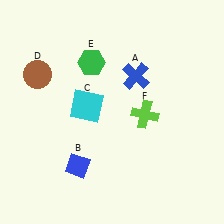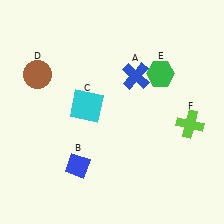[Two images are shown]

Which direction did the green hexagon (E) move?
The green hexagon (E) moved right.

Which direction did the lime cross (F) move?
The lime cross (F) moved right.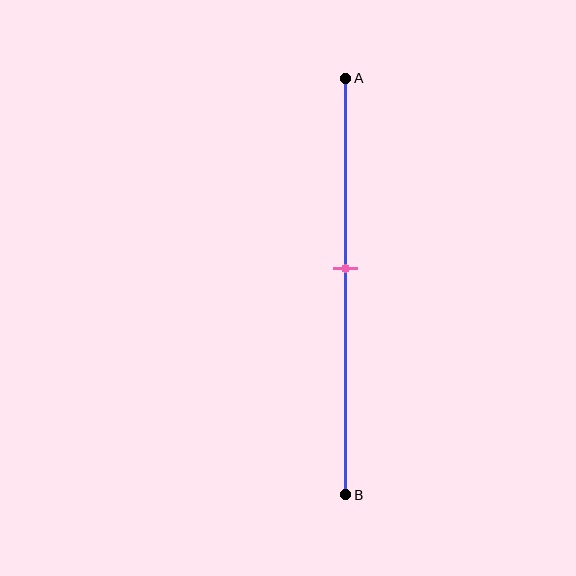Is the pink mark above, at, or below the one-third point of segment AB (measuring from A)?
The pink mark is below the one-third point of segment AB.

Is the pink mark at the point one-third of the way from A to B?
No, the mark is at about 45% from A, not at the 33% one-third point.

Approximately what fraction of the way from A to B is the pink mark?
The pink mark is approximately 45% of the way from A to B.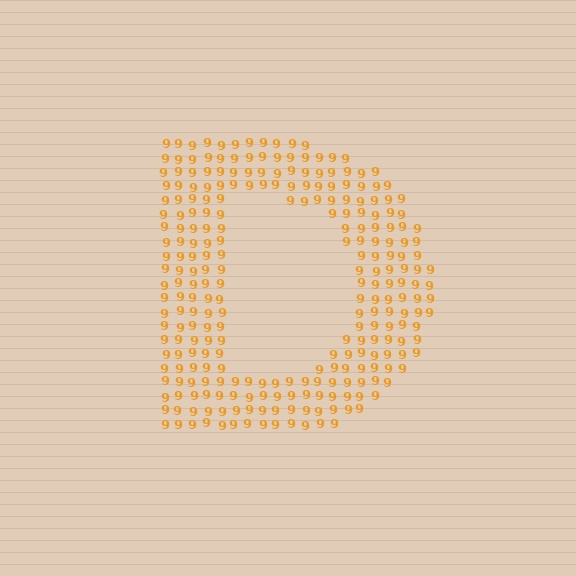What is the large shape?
The large shape is the letter D.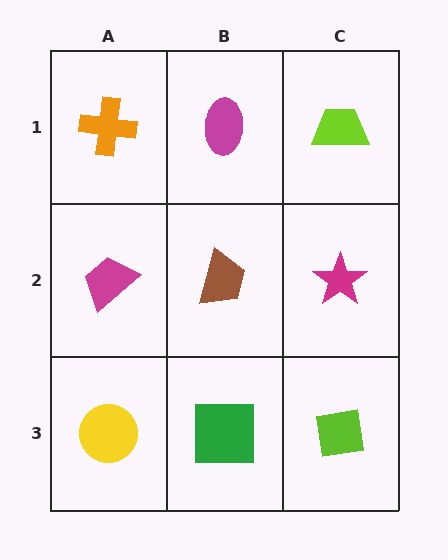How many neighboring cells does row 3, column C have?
2.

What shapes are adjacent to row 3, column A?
A magenta trapezoid (row 2, column A), a green square (row 3, column B).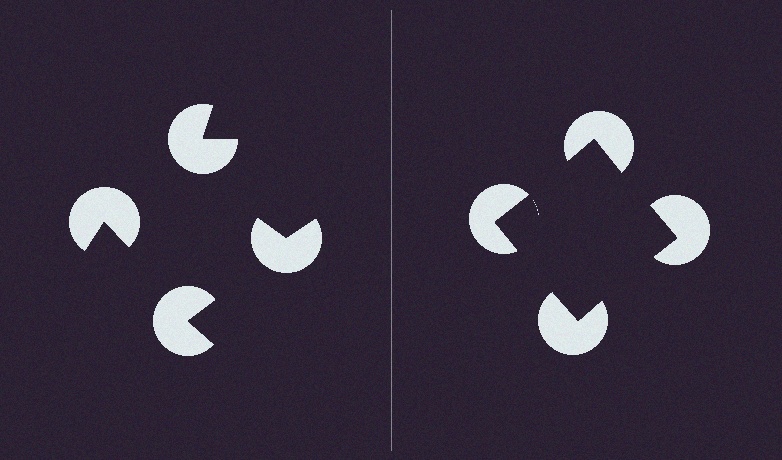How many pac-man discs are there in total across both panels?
8 — 4 on each side.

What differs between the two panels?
The pac-man discs are positioned identically on both sides; only the wedge orientations differ. On the right they align to a square; on the left they are misaligned.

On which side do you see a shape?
An illusory square appears on the right side. On the left side the wedge cuts are rotated, so no coherent shape forms.